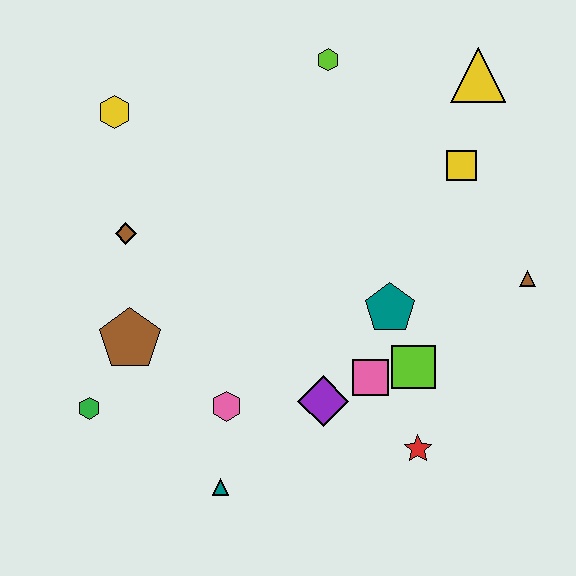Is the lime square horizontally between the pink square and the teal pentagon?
No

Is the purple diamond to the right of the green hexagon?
Yes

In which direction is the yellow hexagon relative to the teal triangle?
The yellow hexagon is above the teal triangle.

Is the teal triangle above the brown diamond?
No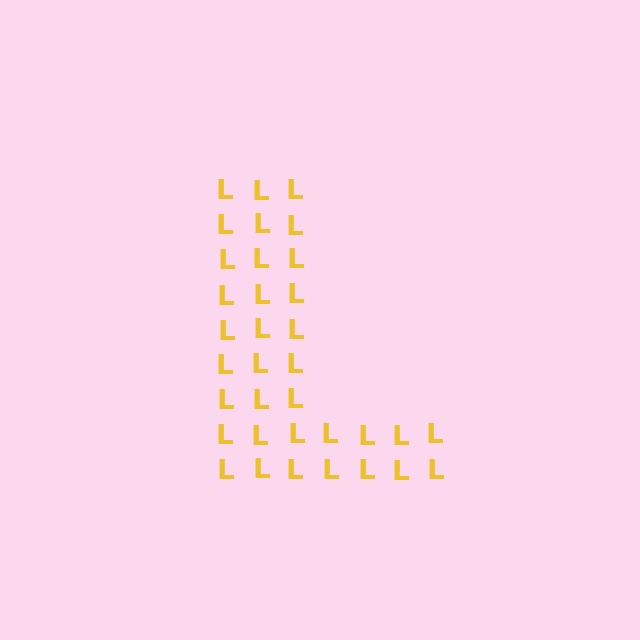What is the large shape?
The large shape is the letter L.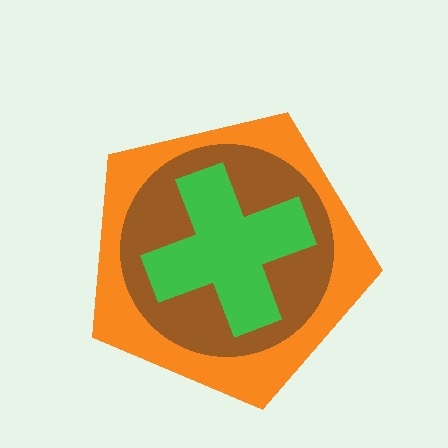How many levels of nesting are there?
3.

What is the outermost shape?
The orange pentagon.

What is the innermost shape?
The green cross.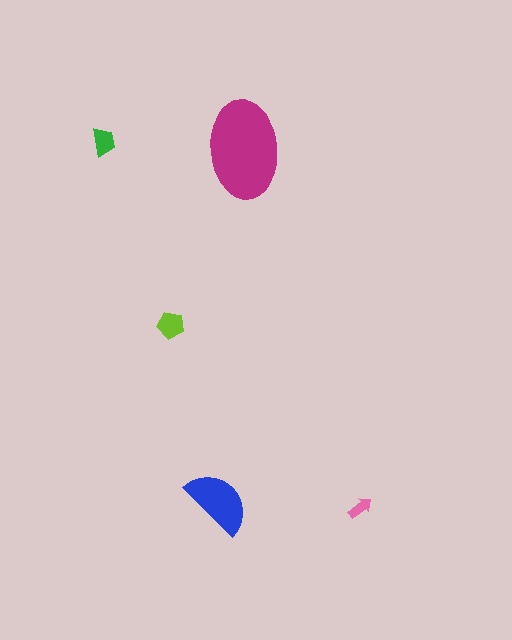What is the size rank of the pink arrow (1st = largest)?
5th.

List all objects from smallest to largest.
The pink arrow, the green trapezoid, the lime pentagon, the blue semicircle, the magenta ellipse.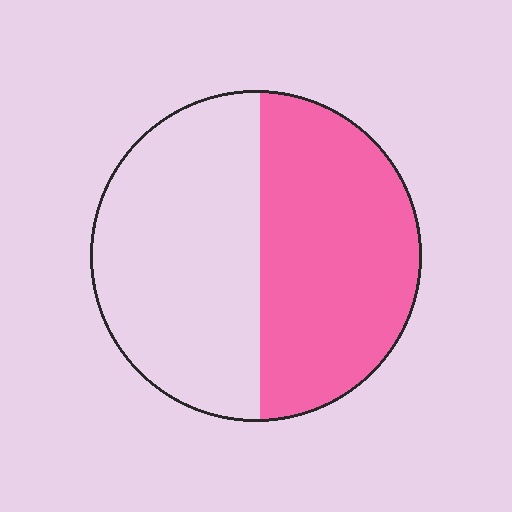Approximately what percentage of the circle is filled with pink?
Approximately 50%.